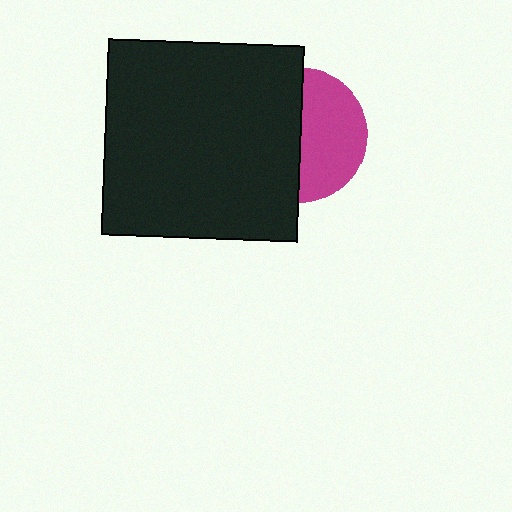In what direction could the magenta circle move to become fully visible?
The magenta circle could move right. That would shift it out from behind the black square entirely.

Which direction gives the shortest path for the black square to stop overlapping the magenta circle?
Moving left gives the shortest separation.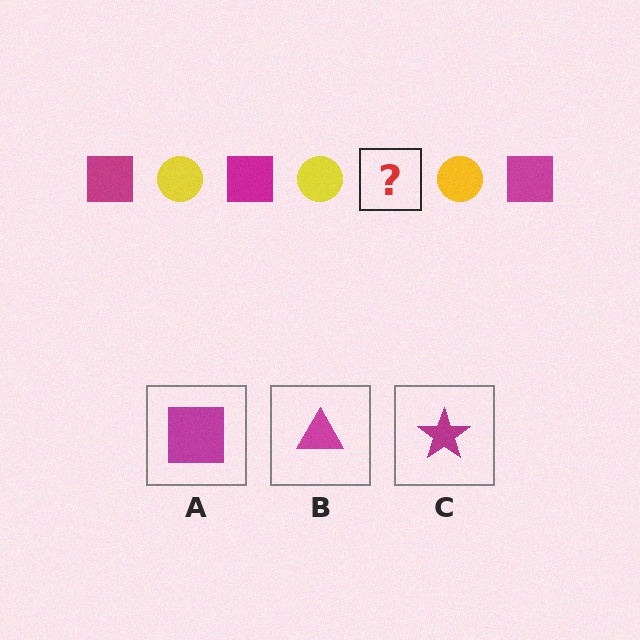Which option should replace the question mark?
Option A.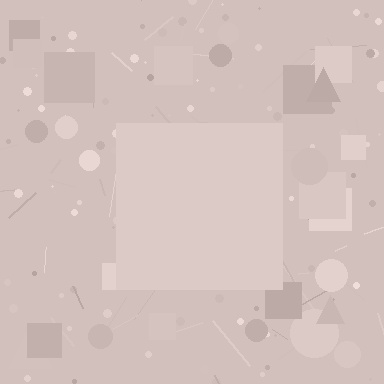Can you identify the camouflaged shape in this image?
The camouflaged shape is a square.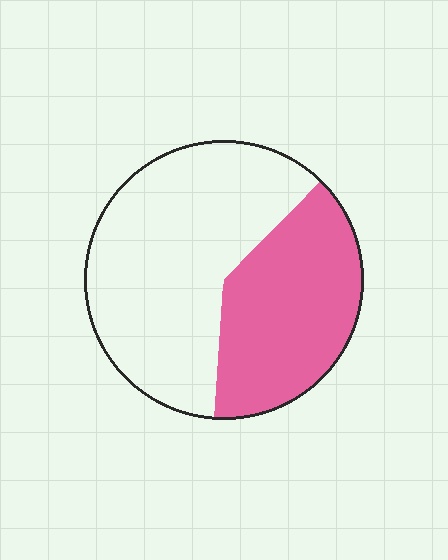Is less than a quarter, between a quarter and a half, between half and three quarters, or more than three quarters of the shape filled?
Between a quarter and a half.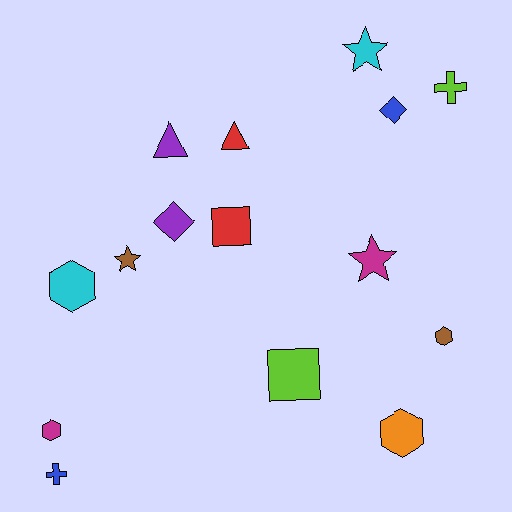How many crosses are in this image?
There are 2 crosses.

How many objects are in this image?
There are 15 objects.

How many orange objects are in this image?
There is 1 orange object.